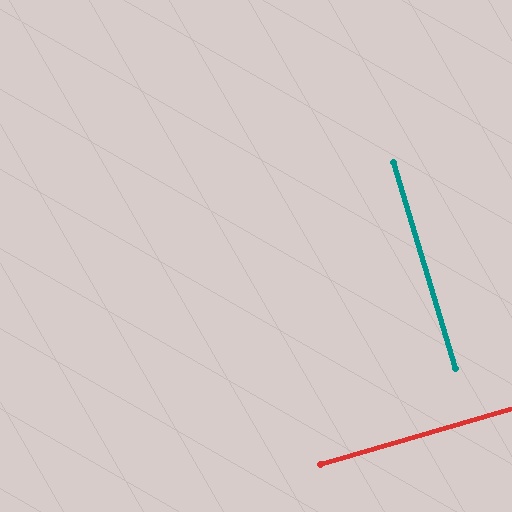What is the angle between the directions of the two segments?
Approximately 89 degrees.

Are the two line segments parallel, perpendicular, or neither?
Perpendicular — they meet at approximately 89°.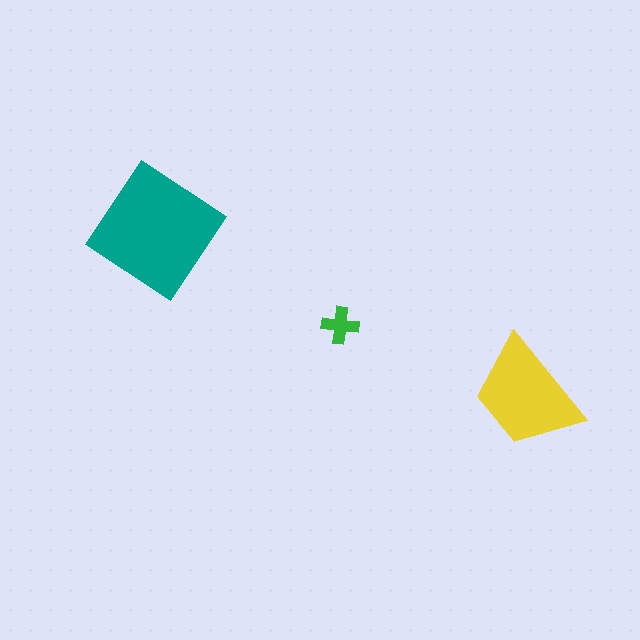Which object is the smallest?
The green cross.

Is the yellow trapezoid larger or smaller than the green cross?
Larger.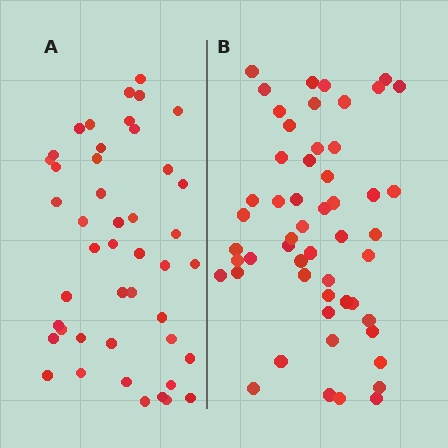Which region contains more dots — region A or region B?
Region B (the right region) has more dots.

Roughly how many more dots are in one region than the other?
Region B has roughly 8 or so more dots than region A.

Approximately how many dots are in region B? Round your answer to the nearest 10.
About 50 dots. (The exact count is 53, which rounds to 50.)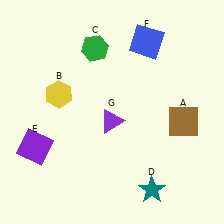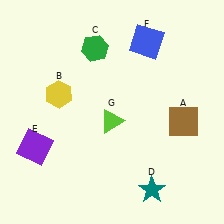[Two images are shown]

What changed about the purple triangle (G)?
In Image 1, G is purple. In Image 2, it changed to lime.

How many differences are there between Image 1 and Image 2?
There is 1 difference between the two images.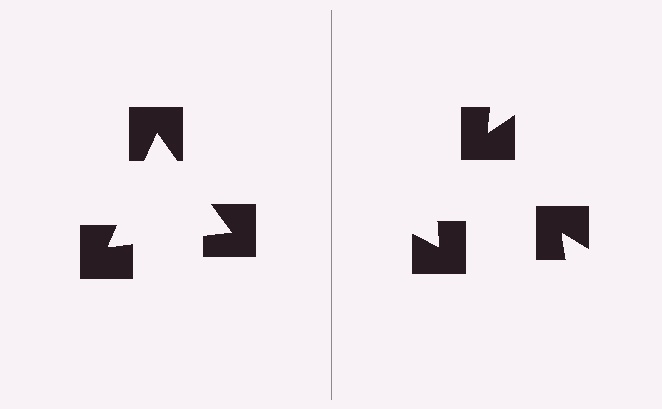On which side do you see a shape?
An illusory triangle appears on the left side. On the right side the wedge cuts are rotated, so no coherent shape forms.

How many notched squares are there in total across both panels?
6 — 3 on each side.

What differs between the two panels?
The notched squares are positioned identically on both sides; only the wedge orientations differ. On the left they align to a triangle; on the right they are misaligned.